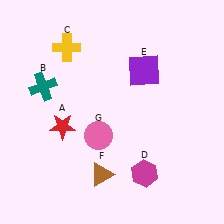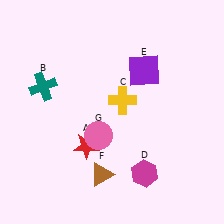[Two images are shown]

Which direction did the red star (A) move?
The red star (A) moved right.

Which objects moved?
The objects that moved are: the red star (A), the yellow cross (C).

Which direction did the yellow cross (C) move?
The yellow cross (C) moved right.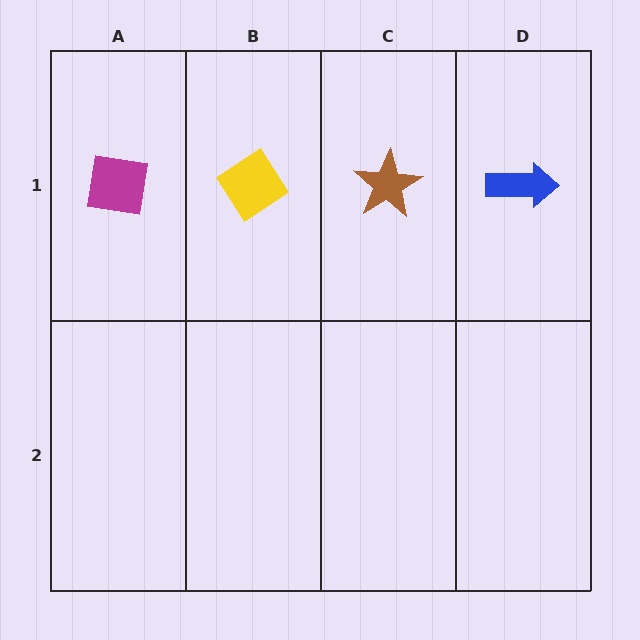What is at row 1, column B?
A yellow diamond.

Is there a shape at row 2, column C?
No, that cell is empty.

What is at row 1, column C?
A brown star.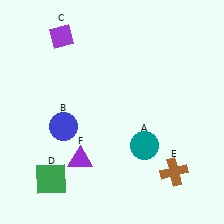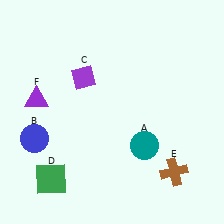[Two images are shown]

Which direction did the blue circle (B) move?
The blue circle (B) moved left.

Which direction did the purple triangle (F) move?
The purple triangle (F) moved up.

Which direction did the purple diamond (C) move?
The purple diamond (C) moved down.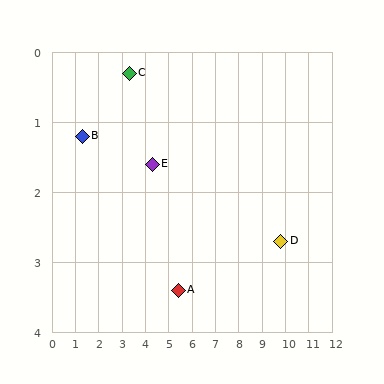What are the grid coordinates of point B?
Point B is at approximately (1.3, 1.2).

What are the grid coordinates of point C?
Point C is at approximately (3.3, 0.3).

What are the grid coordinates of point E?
Point E is at approximately (4.3, 1.6).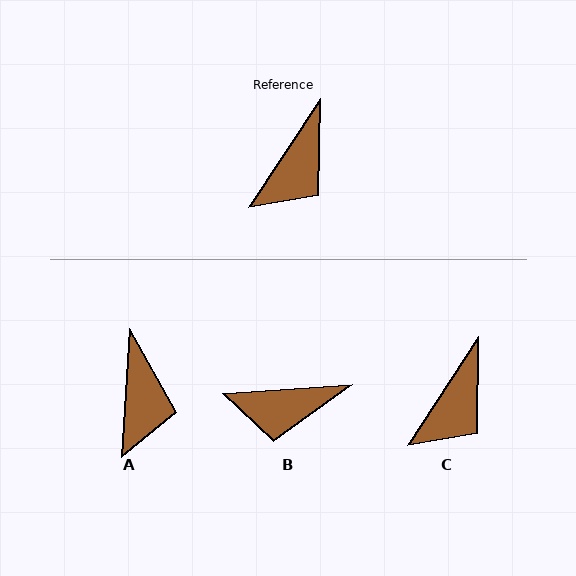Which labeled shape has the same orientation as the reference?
C.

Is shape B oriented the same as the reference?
No, it is off by about 53 degrees.